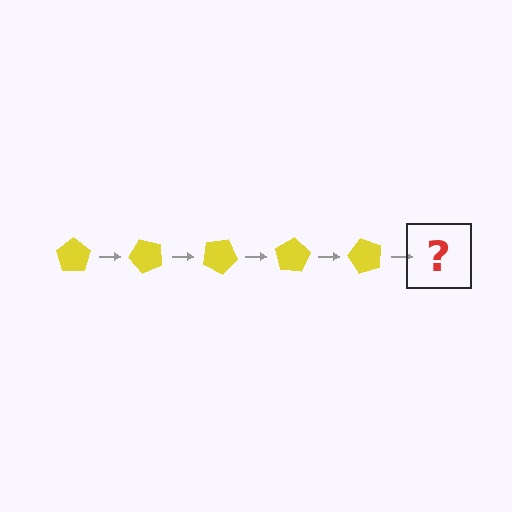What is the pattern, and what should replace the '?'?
The pattern is that the pentagon rotates 50 degrees each step. The '?' should be a yellow pentagon rotated 250 degrees.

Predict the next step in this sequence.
The next step is a yellow pentagon rotated 250 degrees.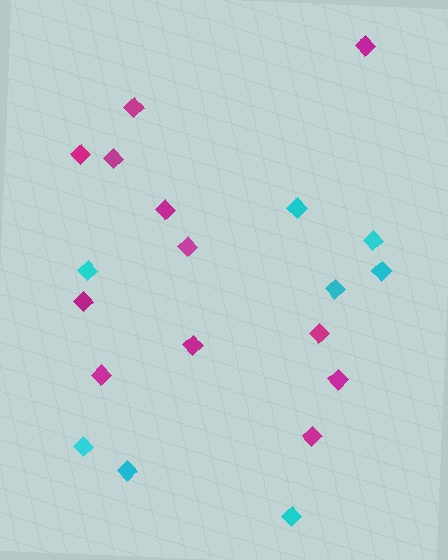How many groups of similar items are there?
There are 2 groups: one group of cyan diamonds (8) and one group of magenta diamonds (12).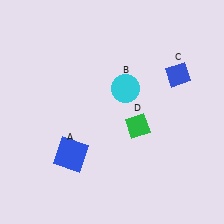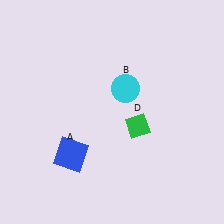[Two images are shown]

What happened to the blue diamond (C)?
The blue diamond (C) was removed in Image 2. It was in the top-right area of Image 1.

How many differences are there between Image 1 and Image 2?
There is 1 difference between the two images.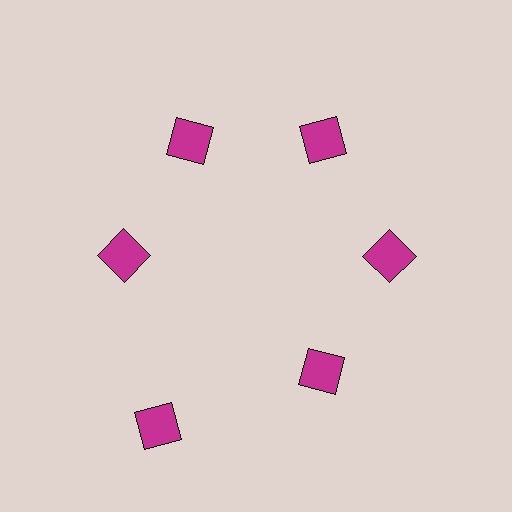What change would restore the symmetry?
The symmetry would be restored by moving it inward, back onto the ring so that all 6 squares sit at equal angles and equal distance from the center.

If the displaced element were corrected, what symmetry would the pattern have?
It would have 6-fold rotational symmetry — the pattern would map onto itself every 60 degrees.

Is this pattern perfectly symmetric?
No. The 6 magenta squares are arranged in a ring, but one element near the 7 o'clock position is pushed outward from the center, breaking the 6-fold rotational symmetry.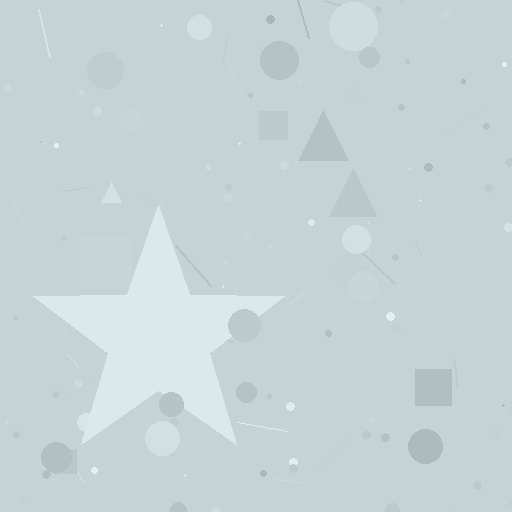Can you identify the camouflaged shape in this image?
The camouflaged shape is a star.